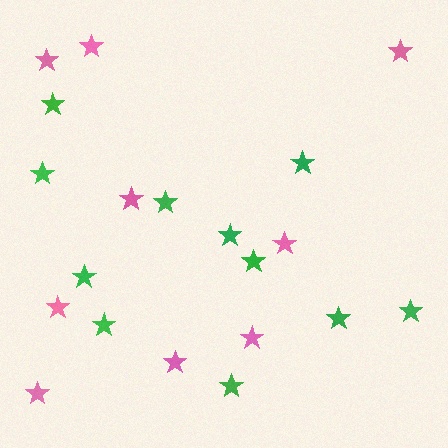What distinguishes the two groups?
There are 2 groups: one group of green stars (11) and one group of pink stars (9).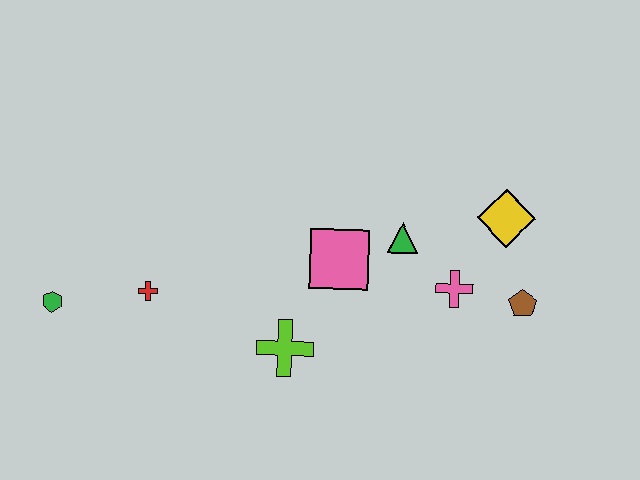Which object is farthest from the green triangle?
The green hexagon is farthest from the green triangle.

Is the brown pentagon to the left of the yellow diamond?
No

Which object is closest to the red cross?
The green hexagon is closest to the red cross.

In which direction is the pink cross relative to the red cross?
The pink cross is to the right of the red cross.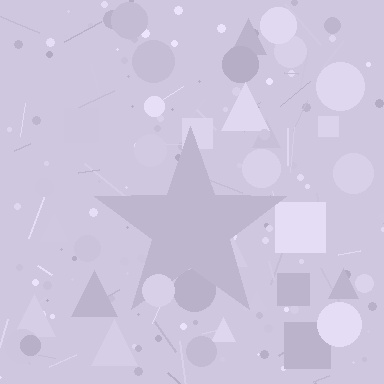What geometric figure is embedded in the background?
A star is embedded in the background.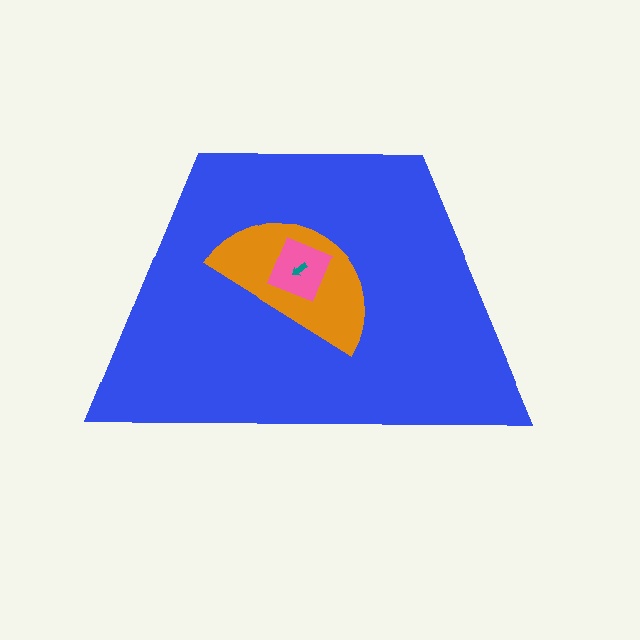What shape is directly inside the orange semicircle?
The pink diamond.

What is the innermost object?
The teal arrow.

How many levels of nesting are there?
4.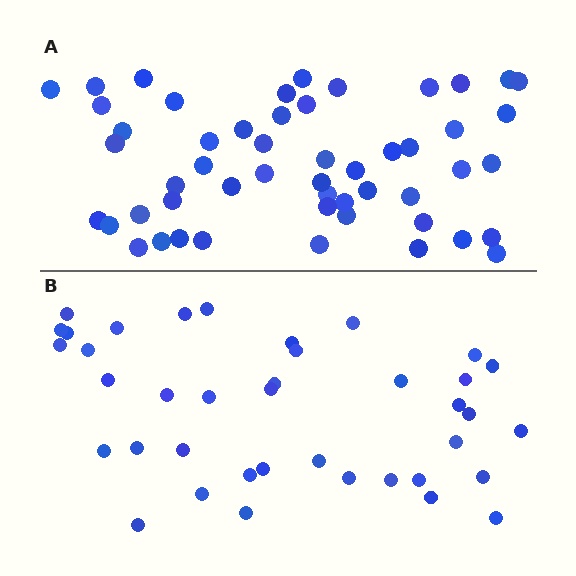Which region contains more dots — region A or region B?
Region A (the top region) has more dots.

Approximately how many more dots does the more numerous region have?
Region A has approximately 15 more dots than region B.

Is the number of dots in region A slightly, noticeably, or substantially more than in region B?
Region A has noticeably more, but not dramatically so. The ratio is roughly 1.3 to 1.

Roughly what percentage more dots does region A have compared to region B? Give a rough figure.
About 35% more.